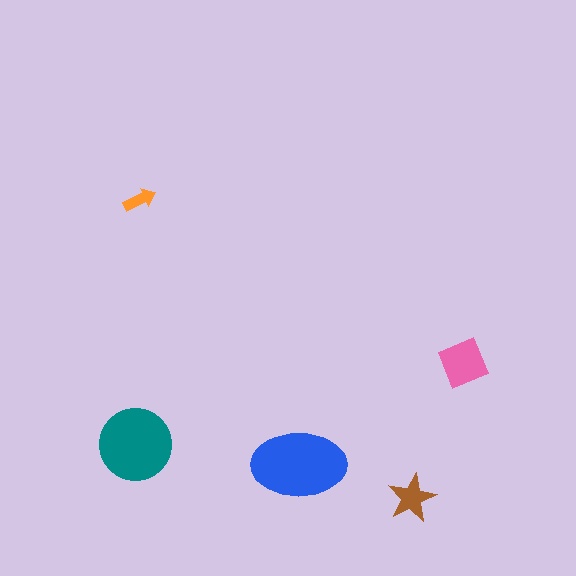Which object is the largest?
The blue ellipse.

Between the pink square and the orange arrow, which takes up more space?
The pink square.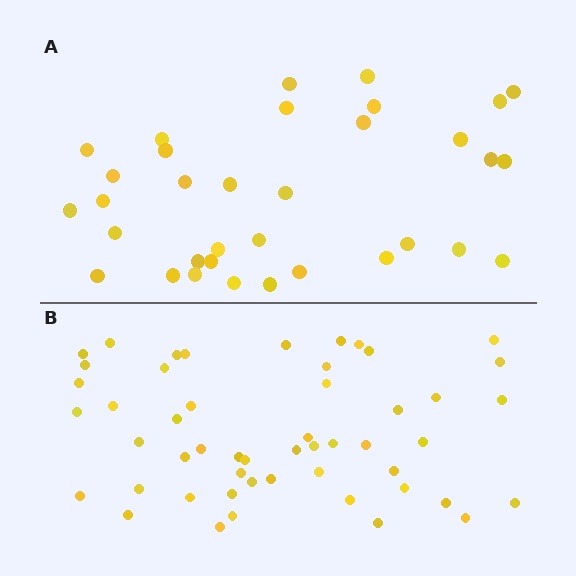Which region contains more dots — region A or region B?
Region B (the bottom region) has more dots.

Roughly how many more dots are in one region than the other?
Region B has approximately 15 more dots than region A.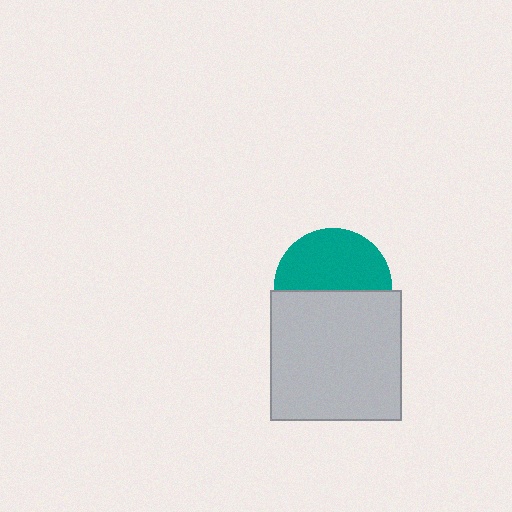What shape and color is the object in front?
The object in front is a light gray square.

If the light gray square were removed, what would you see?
You would see the complete teal circle.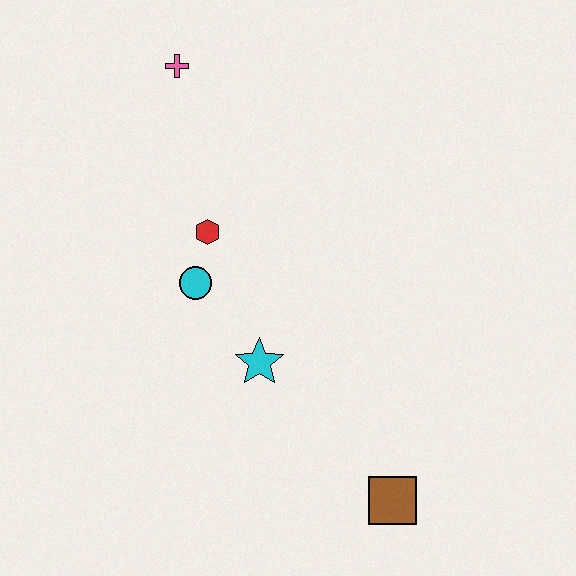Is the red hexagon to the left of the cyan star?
Yes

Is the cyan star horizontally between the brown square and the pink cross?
Yes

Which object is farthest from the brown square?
The pink cross is farthest from the brown square.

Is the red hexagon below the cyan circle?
No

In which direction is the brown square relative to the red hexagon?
The brown square is below the red hexagon.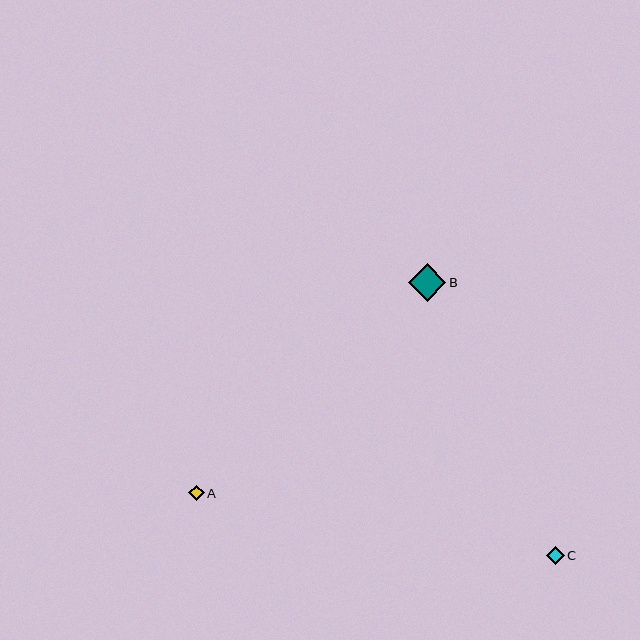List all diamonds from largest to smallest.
From largest to smallest: B, C, A.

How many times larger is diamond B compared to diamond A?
Diamond B is approximately 2.4 times the size of diamond A.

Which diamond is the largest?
Diamond B is the largest with a size of approximately 37 pixels.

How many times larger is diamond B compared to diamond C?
Diamond B is approximately 2.1 times the size of diamond C.